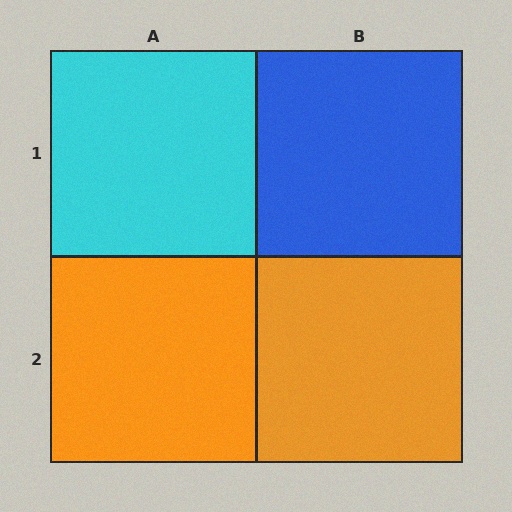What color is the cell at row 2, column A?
Orange.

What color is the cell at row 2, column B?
Orange.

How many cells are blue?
1 cell is blue.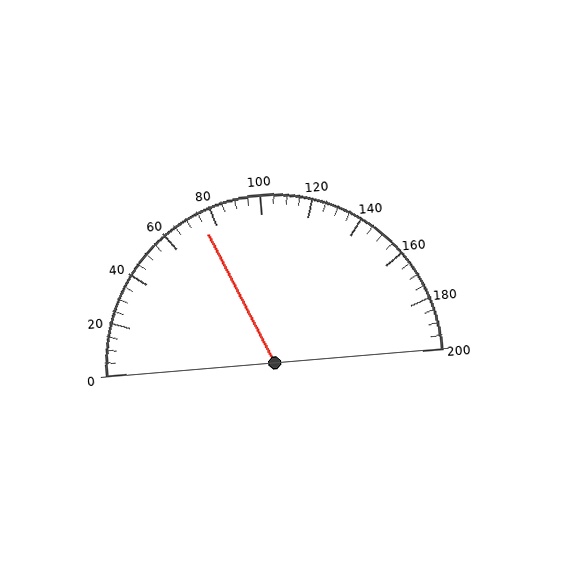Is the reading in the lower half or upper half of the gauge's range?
The reading is in the lower half of the range (0 to 200).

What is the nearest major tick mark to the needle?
The nearest major tick mark is 80.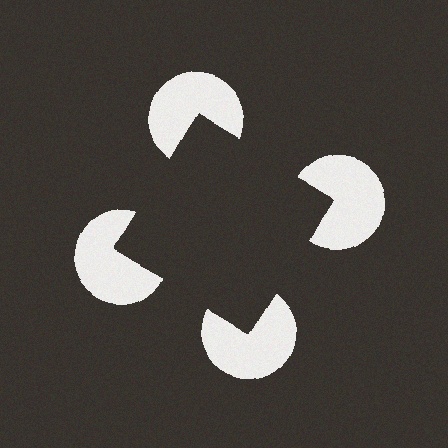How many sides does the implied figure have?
4 sides.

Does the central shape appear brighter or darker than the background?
It typically appears slightly darker than the background, even though no actual brightness change is drawn.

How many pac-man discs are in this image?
There are 4 — one at each vertex of the illusory square.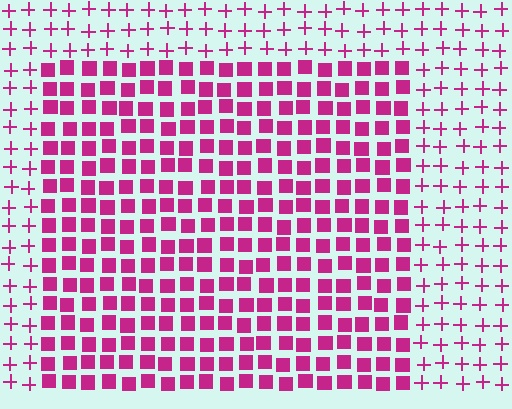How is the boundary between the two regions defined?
The boundary is defined by a change in element shape: squares inside vs. plus signs outside. All elements share the same color and spacing.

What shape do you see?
I see a rectangle.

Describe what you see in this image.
The image is filled with small magenta elements arranged in a uniform grid. A rectangle-shaped region contains squares, while the surrounding area contains plus signs. The boundary is defined purely by the change in element shape.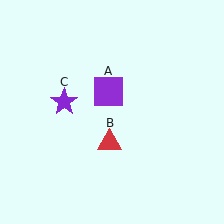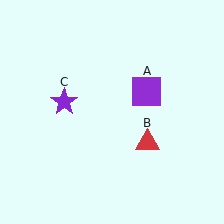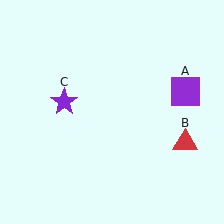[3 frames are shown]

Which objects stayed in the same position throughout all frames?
Purple star (object C) remained stationary.